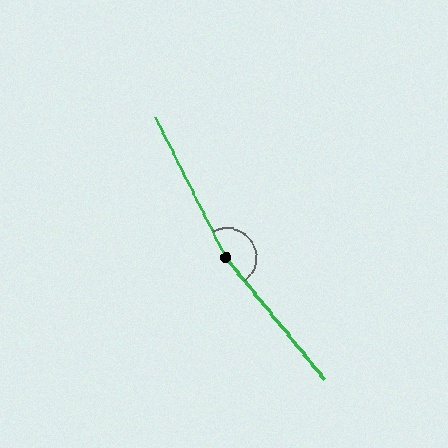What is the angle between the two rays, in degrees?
Approximately 168 degrees.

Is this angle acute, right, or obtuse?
It is obtuse.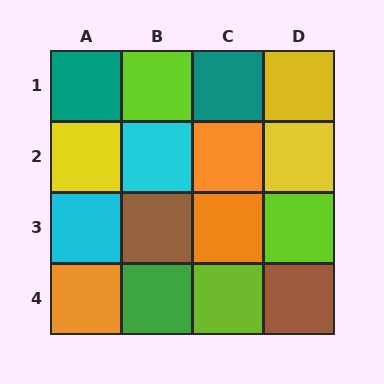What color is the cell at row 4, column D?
Brown.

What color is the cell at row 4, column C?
Lime.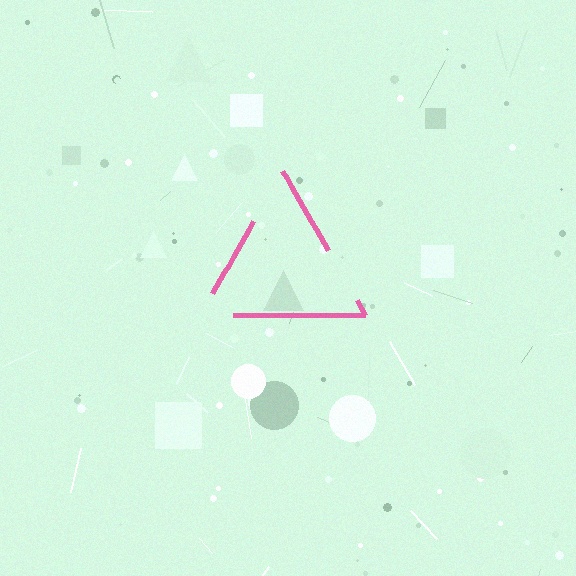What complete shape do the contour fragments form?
The contour fragments form a triangle.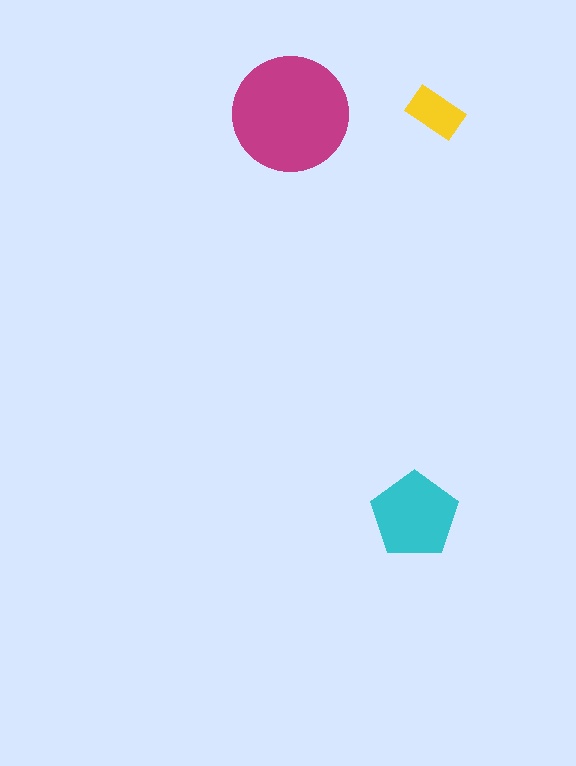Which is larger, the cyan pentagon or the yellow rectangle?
The cyan pentagon.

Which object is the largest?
The magenta circle.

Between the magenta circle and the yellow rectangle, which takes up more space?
The magenta circle.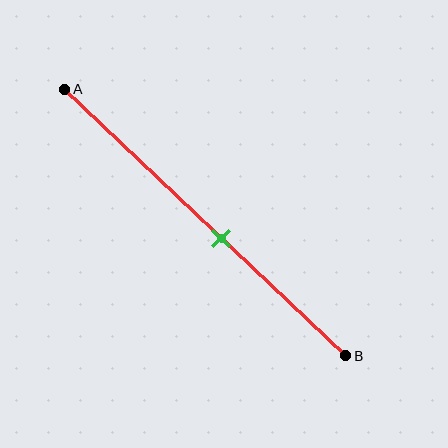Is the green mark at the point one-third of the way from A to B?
No, the mark is at about 55% from A, not at the 33% one-third point.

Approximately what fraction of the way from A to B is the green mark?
The green mark is approximately 55% of the way from A to B.